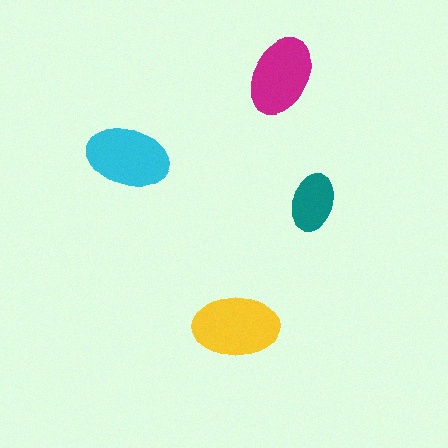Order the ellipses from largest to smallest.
the yellow one, the cyan one, the magenta one, the teal one.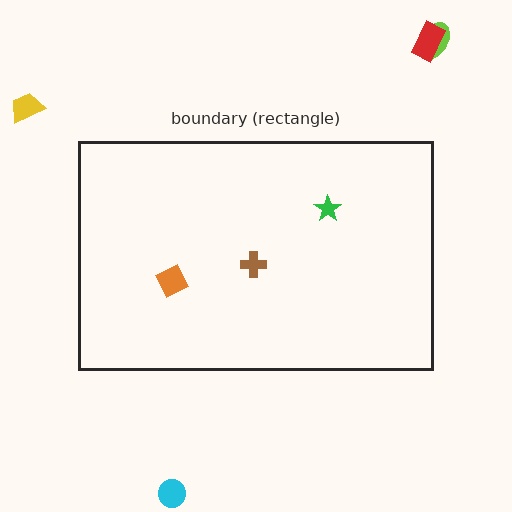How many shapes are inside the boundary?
3 inside, 4 outside.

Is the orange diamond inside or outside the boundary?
Inside.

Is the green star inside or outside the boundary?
Inside.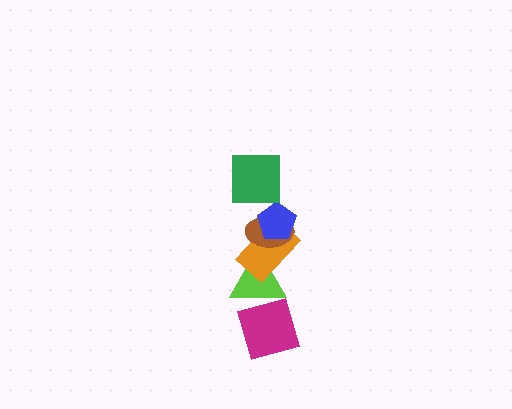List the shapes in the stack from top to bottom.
From top to bottom: the green square, the blue pentagon, the brown ellipse, the orange rectangle, the lime triangle, the magenta diamond.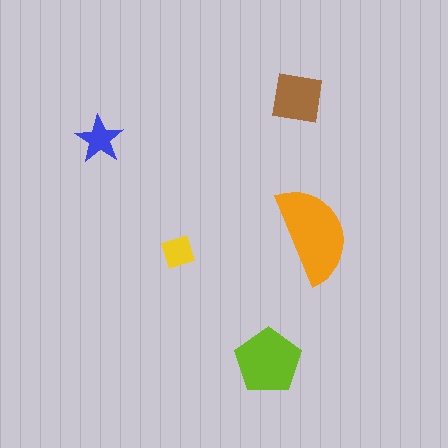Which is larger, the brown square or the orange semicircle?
The orange semicircle.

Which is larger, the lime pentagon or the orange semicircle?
The orange semicircle.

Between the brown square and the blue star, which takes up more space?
The brown square.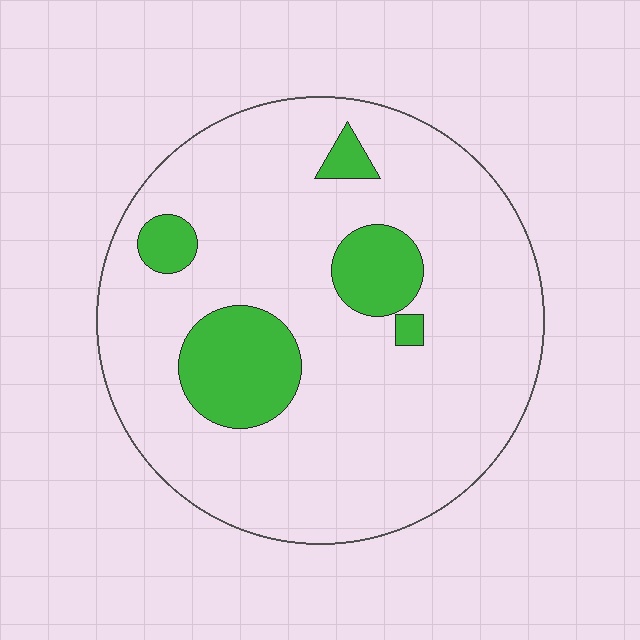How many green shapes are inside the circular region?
5.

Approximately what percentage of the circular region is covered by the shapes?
Approximately 15%.